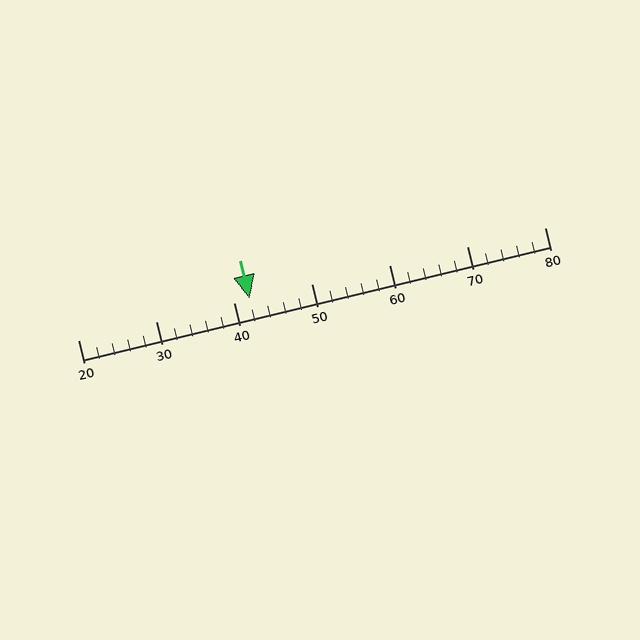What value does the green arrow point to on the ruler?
The green arrow points to approximately 42.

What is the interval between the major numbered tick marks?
The major tick marks are spaced 10 units apart.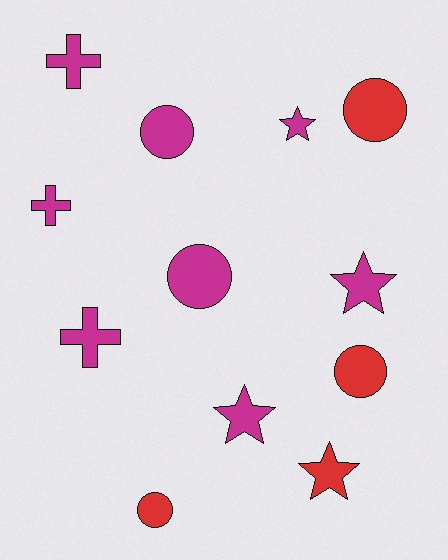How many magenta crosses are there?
There are 3 magenta crosses.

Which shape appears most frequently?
Circle, with 5 objects.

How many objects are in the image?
There are 12 objects.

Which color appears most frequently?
Magenta, with 8 objects.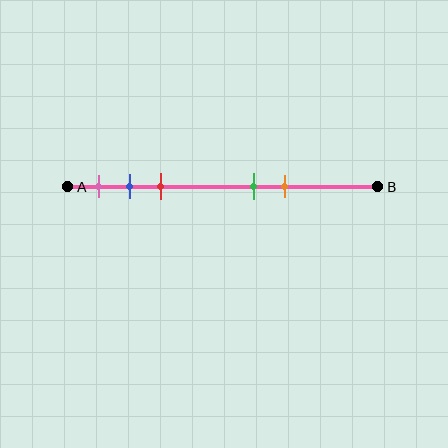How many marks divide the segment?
There are 5 marks dividing the segment.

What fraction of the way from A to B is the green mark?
The green mark is approximately 60% (0.6) of the way from A to B.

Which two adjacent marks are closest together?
The blue and red marks are the closest adjacent pair.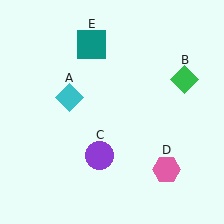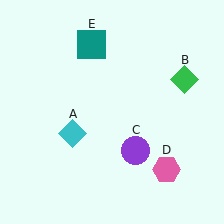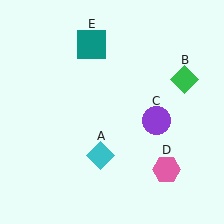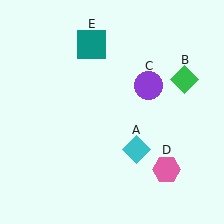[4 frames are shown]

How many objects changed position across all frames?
2 objects changed position: cyan diamond (object A), purple circle (object C).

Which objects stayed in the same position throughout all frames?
Green diamond (object B) and pink hexagon (object D) and teal square (object E) remained stationary.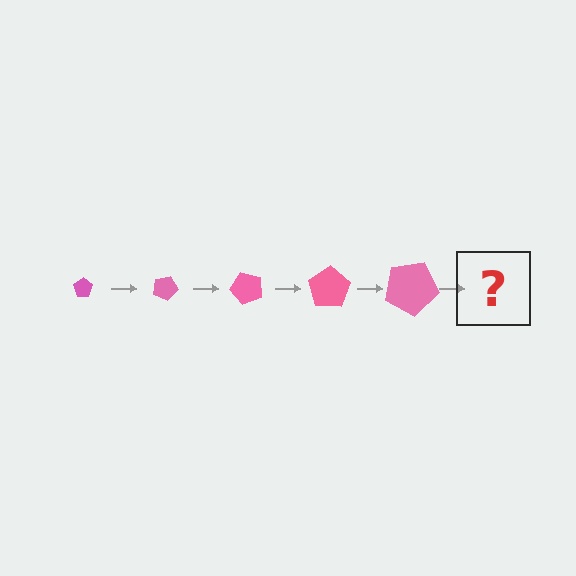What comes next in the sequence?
The next element should be a pentagon, larger than the previous one and rotated 125 degrees from the start.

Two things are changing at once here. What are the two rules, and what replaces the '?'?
The two rules are that the pentagon grows larger each step and it rotates 25 degrees each step. The '?' should be a pentagon, larger than the previous one and rotated 125 degrees from the start.